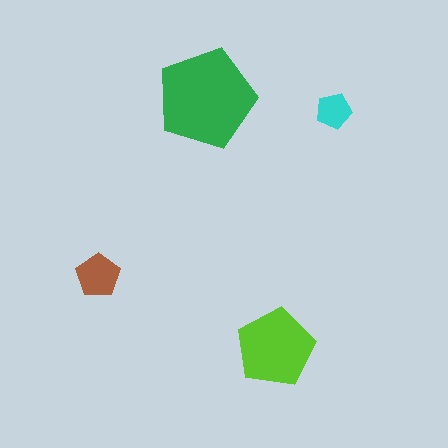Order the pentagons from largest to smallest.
the green one, the lime one, the brown one, the cyan one.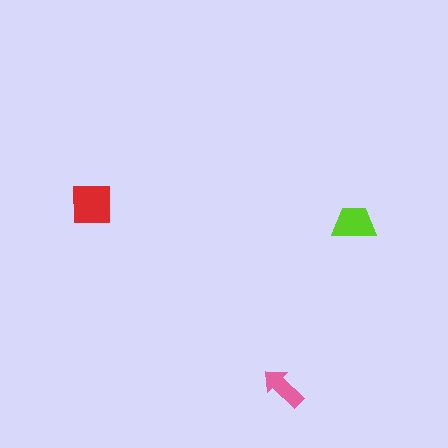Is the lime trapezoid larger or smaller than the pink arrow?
Larger.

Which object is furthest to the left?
The red square is leftmost.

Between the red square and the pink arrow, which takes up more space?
The red square.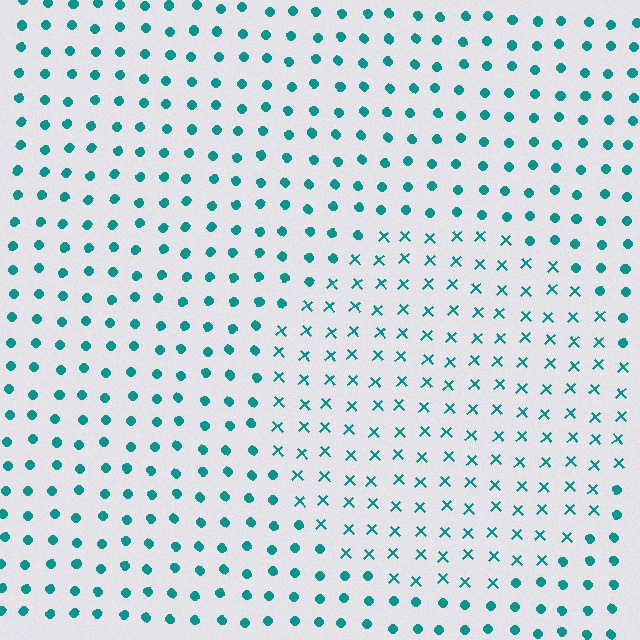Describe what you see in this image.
The image is filled with small teal elements arranged in a uniform grid. A circle-shaped region contains X marks, while the surrounding area contains circles. The boundary is defined purely by the change in element shape.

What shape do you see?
I see a circle.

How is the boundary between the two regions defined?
The boundary is defined by a change in element shape: X marks inside vs. circles outside. All elements share the same color and spacing.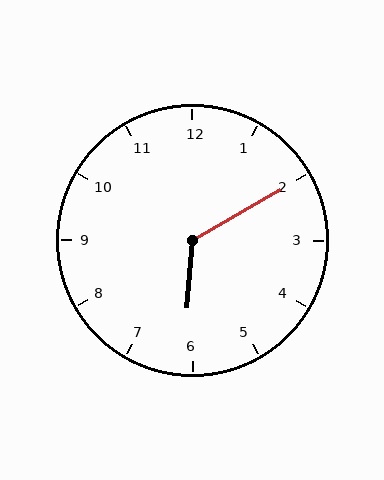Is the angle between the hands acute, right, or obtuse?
It is obtuse.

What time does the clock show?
6:10.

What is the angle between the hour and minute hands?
Approximately 125 degrees.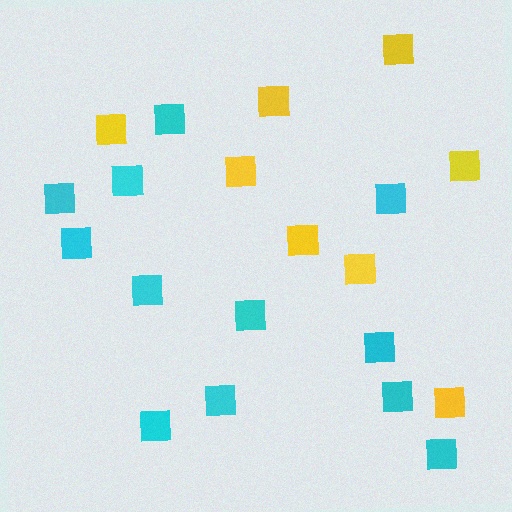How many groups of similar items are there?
There are 2 groups: one group of cyan squares (12) and one group of yellow squares (8).